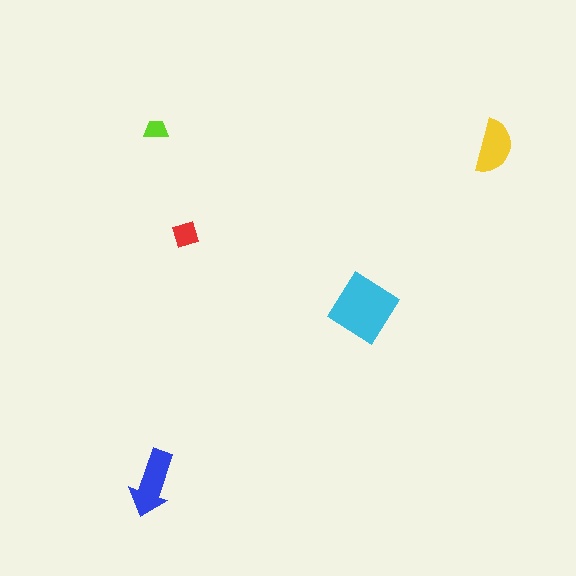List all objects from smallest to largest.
The lime trapezoid, the red diamond, the yellow semicircle, the blue arrow, the cyan diamond.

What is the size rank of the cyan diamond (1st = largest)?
1st.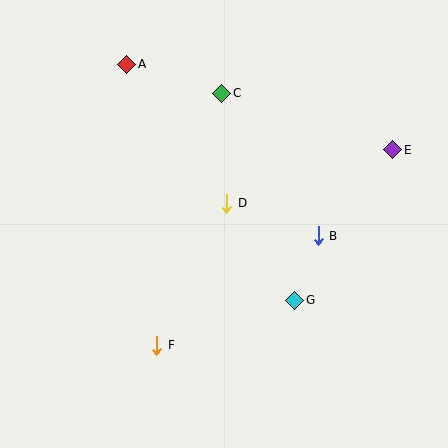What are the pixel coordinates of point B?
Point B is at (318, 236).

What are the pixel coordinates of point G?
Point G is at (295, 300).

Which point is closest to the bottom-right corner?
Point G is closest to the bottom-right corner.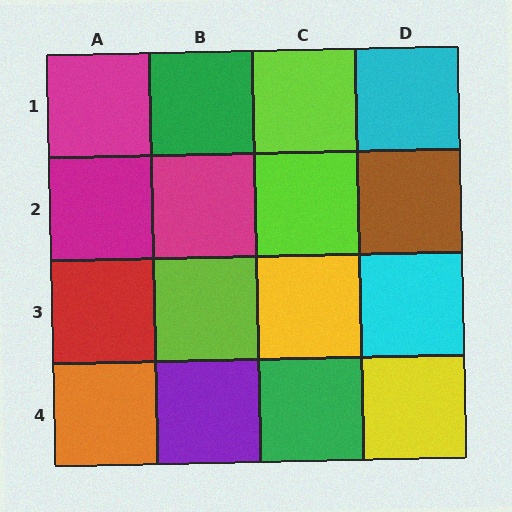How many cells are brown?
1 cell is brown.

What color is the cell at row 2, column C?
Lime.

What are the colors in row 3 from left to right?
Red, lime, yellow, cyan.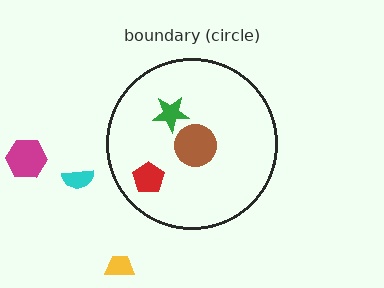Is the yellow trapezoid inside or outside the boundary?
Outside.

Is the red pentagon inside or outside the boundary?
Inside.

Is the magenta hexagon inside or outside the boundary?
Outside.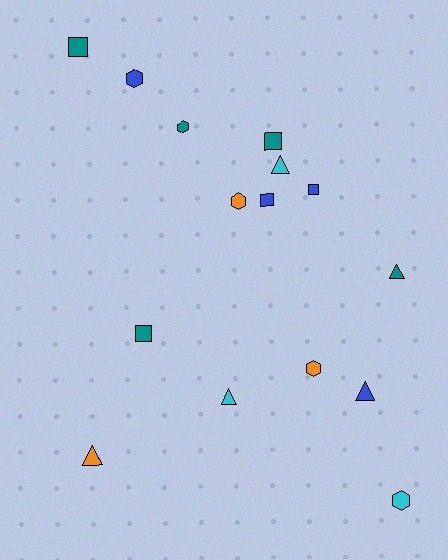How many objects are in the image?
There are 15 objects.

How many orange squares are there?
There are no orange squares.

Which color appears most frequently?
Teal, with 5 objects.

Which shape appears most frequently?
Hexagon, with 5 objects.